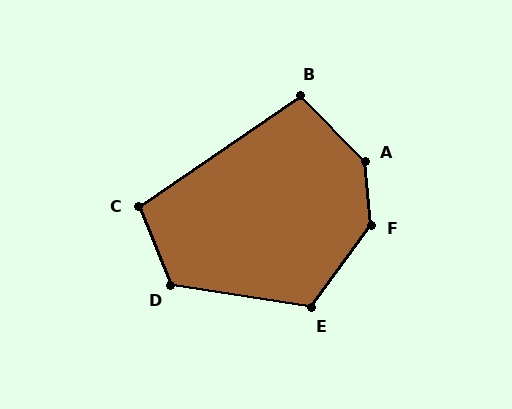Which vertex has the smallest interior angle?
B, at approximately 100 degrees.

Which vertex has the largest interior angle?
A, at approximately 141 degrees.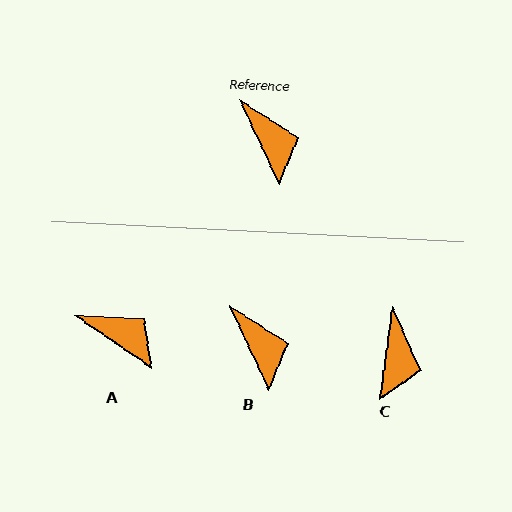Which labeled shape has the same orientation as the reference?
B.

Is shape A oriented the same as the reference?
No, it is off by about 31 degrees.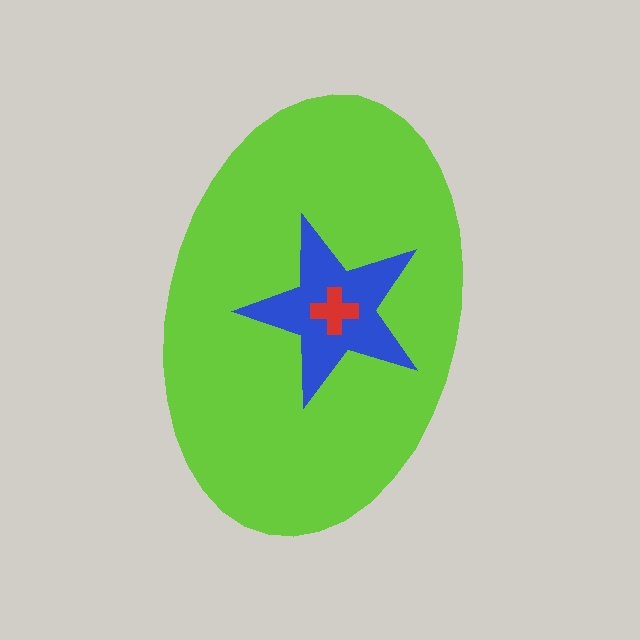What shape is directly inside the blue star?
The red cross.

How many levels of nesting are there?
3.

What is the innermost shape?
The red cross.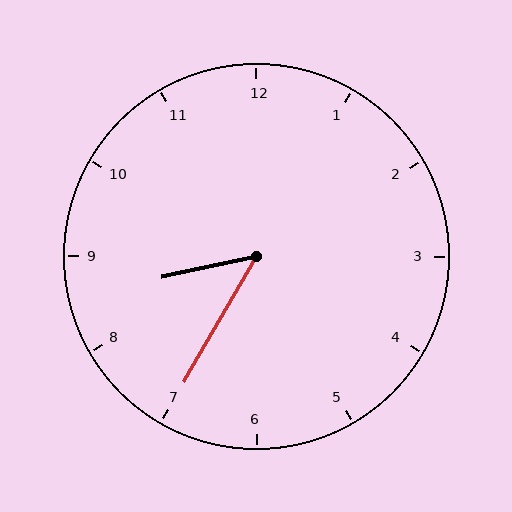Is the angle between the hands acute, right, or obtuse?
It is acute.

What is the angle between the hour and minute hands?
Approximately 48 degrees.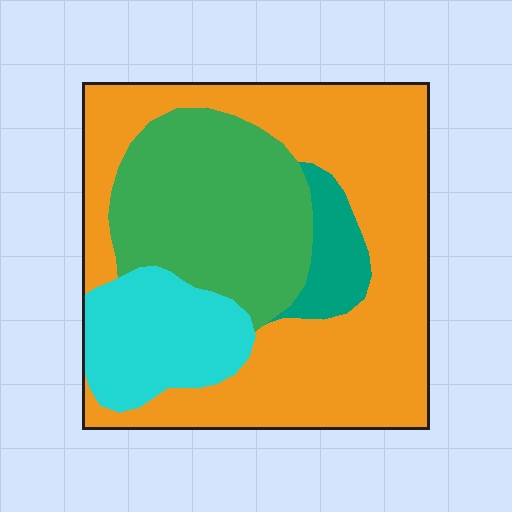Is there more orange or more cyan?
Orange.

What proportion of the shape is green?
Green takes up between a quarter and a half of the shape.